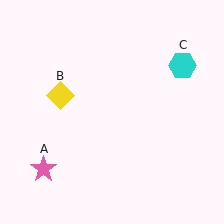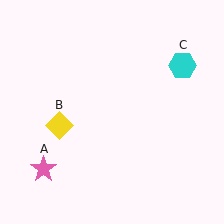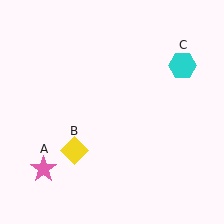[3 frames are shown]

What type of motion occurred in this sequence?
The yellow diamond (object B) rotated counterclockwise around the center of the scene.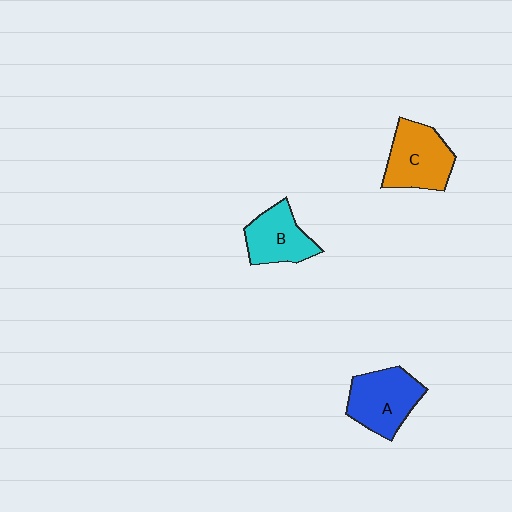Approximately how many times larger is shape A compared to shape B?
Approximately 1.2 times.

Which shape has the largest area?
Shape A (blue).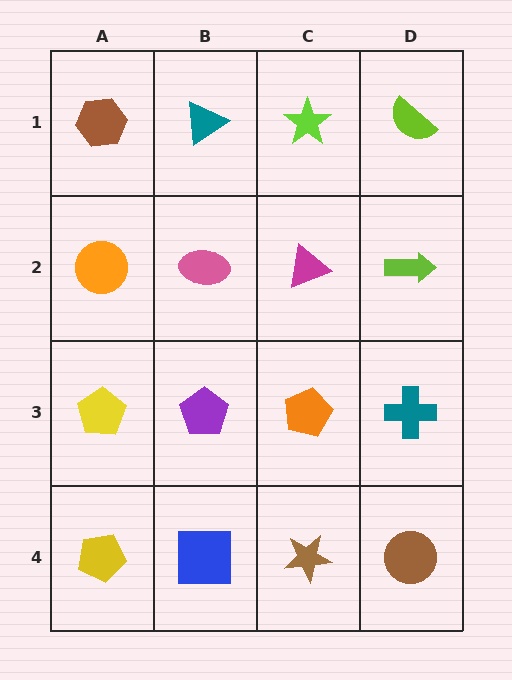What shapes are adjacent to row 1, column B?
A pink ellipse (row 2, column B), a brown hexagon (row 1, column A), a lime star (row 1, column C).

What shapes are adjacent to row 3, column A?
An orange circle (row 2, column A), a yellow pentagon (row 4, column A), a purple pentagon (row 3, column B).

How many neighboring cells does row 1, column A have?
2.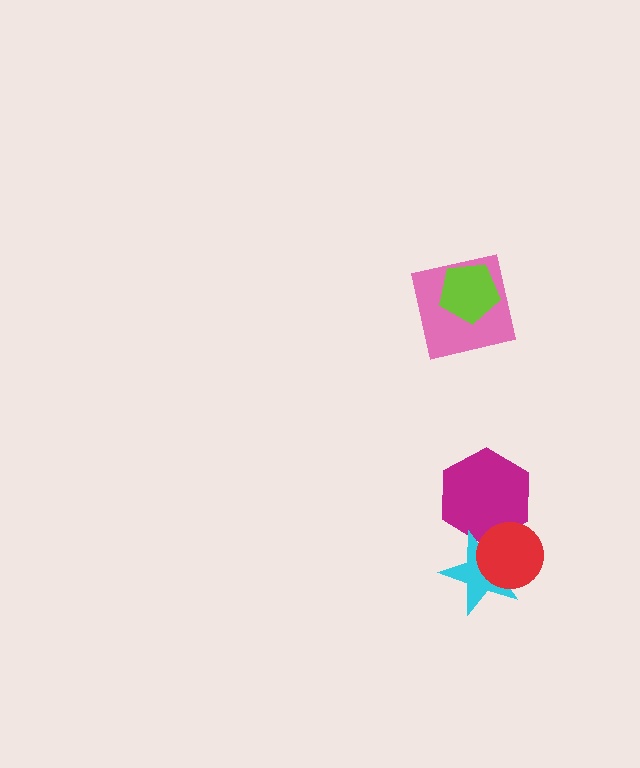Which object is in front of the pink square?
The lime pentagon is in front of the pink square.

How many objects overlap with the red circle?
2 objects overlap with the red circle.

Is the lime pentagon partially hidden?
No, no other shape covers it.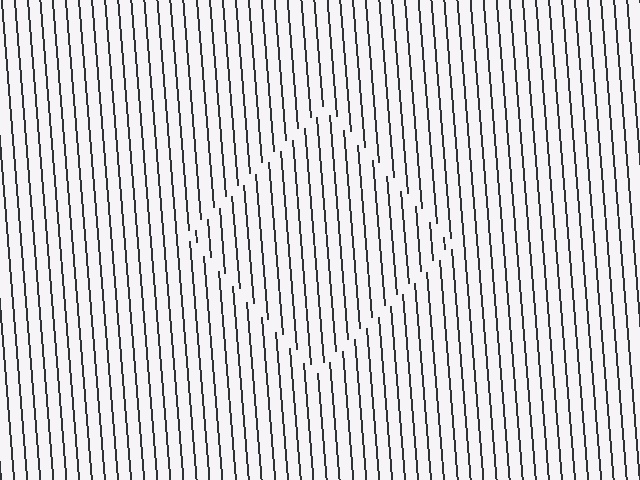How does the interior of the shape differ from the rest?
The interior of the shape contains the same grating, shifted by half a period — the contour is defined by the phase discontinuity where line-ends from the inner and outer gratings abut.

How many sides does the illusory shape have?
4 sides — the line-ends trace a square.